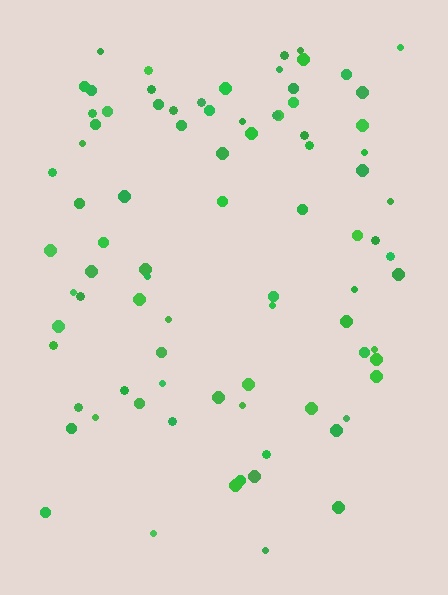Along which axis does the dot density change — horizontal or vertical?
Vertical.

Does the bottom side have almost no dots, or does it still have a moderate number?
Still a moderate number, just noticeably fewer than the top.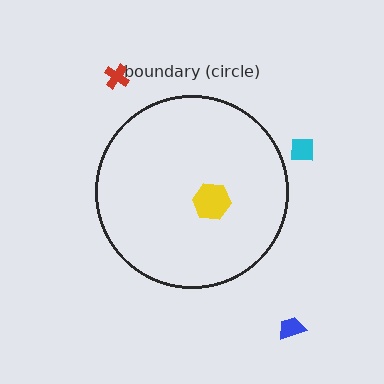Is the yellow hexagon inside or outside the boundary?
Inside.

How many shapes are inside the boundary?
1 inside, 3 outside.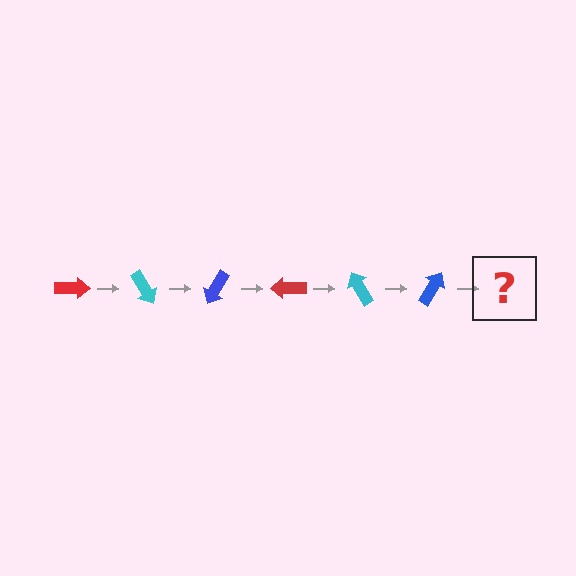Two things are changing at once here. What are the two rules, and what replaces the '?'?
The two rules are that it rotates 60 degrees each step and the color cycles through red, cyan, and blue. The '?' should be a red arrow, rotated 360 degrees from the start.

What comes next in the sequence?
The next element should be a red arrow, rotated 360 degrees from the start.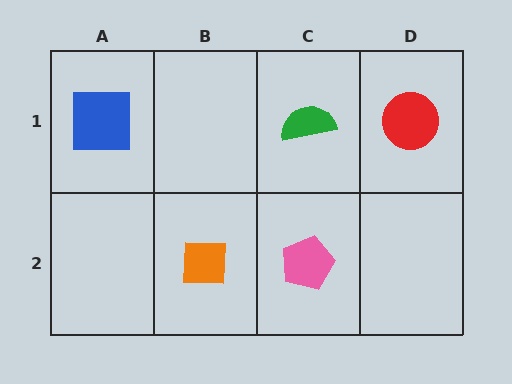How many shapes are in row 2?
2 shapes.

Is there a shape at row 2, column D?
No, that cell is empty.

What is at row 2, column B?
An orange square.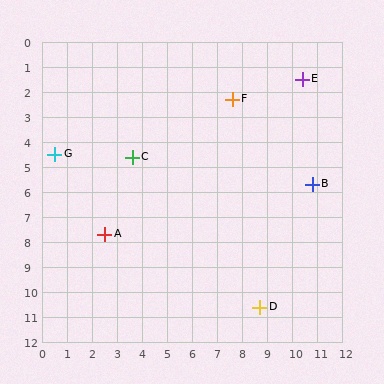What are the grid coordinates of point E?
Point E is at approximately (10.4, 1.5).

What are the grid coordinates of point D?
Point D is at approximately (8.7, 10.6).